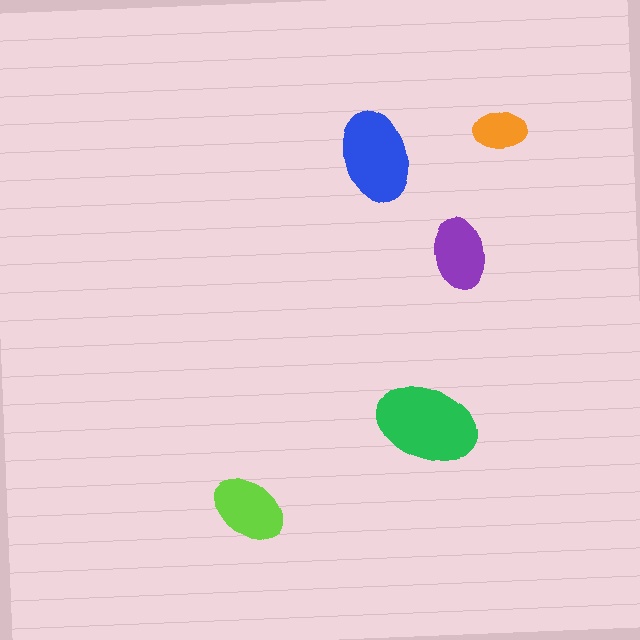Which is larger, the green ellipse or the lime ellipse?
The green one.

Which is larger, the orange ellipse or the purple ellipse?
The purple one.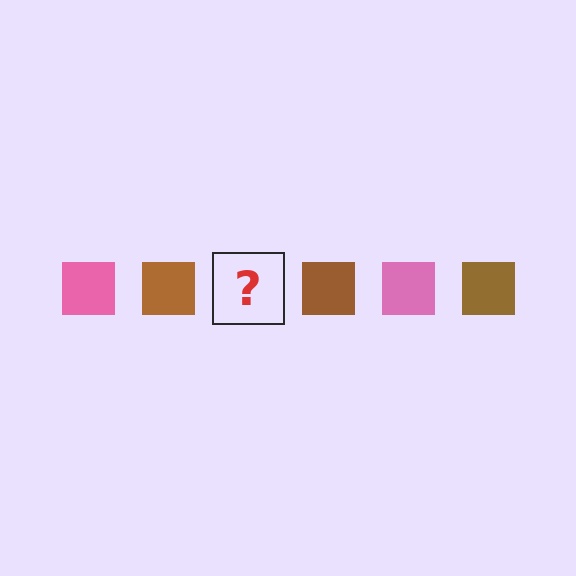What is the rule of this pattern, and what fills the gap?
The rule is that the pattern cycles through pink, brown squares. The gap should be filled with a pink square.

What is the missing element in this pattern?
The missing element is a pink square.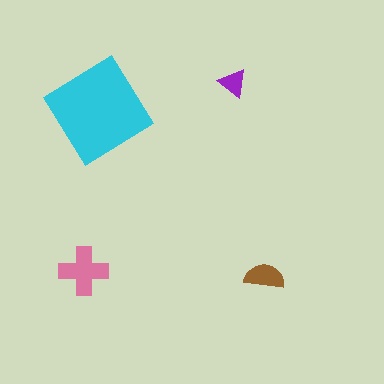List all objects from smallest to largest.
The purple triangle, the brown semicircle, the pink cross, the cyan diamond.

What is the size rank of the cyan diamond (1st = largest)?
1st.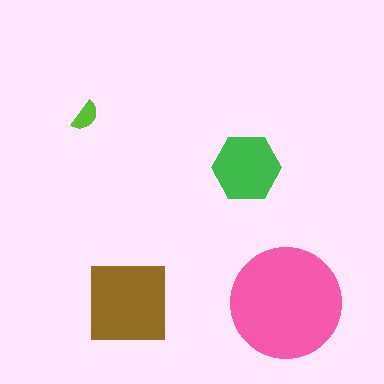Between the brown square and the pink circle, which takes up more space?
The pink circle.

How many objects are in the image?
There are 4 objects in the image.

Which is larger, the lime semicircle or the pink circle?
The pink circle.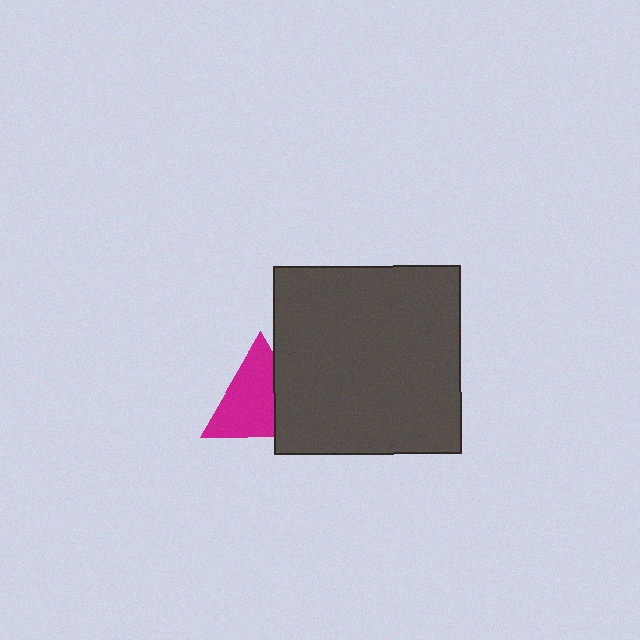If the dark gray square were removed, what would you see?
You would see the complete magenta triangle.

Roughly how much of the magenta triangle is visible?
Most of it is visible (roughly 69%).